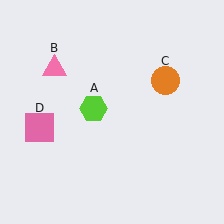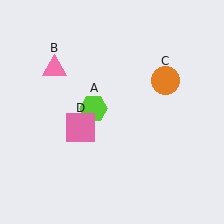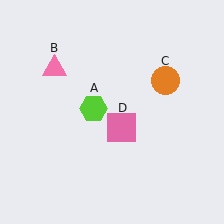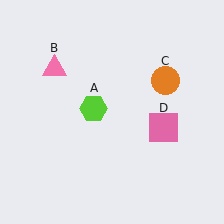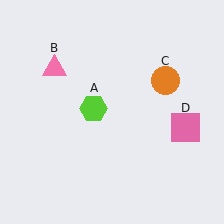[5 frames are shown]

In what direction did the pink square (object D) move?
The pink square (object D) moved right.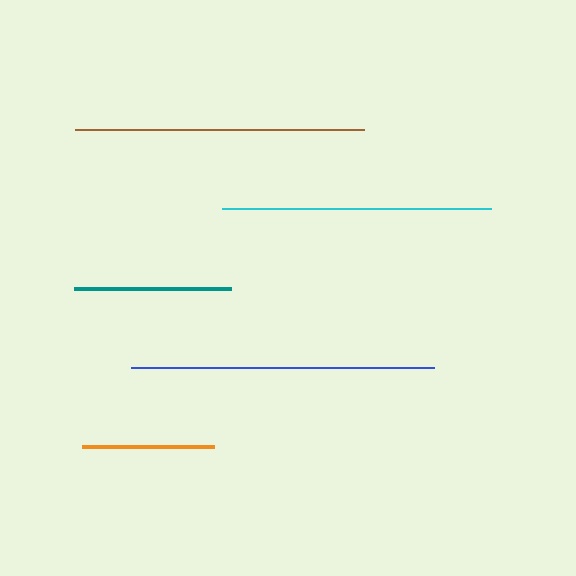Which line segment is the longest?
The blue line is the longest at approximately 302 pixels.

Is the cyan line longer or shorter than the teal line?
The cyan line is longer than the teal line.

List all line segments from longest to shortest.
From longest to shortest: blue, brown, cyan, teal, orange.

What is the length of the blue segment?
The blue segment is approximately 302 pixels long.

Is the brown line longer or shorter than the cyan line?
The brown line is longer than the cyan line.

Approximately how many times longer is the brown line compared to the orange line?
The brown line is approximately 2.2 times the length of the orange line.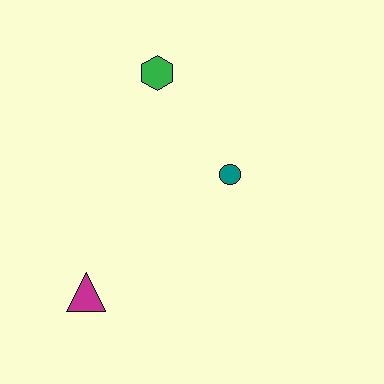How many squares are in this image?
There are no squares.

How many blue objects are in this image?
There are no blue objects.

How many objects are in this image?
There are 3 objects.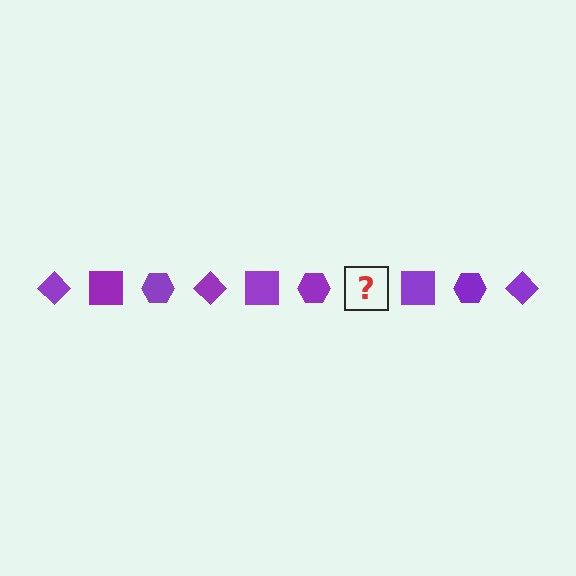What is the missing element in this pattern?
The missing element is a purple diamond.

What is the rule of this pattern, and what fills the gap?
The rule is that the pattern cycles through diamond, square, hexagon shapes in purple. The gap should be filled with a purple diamond.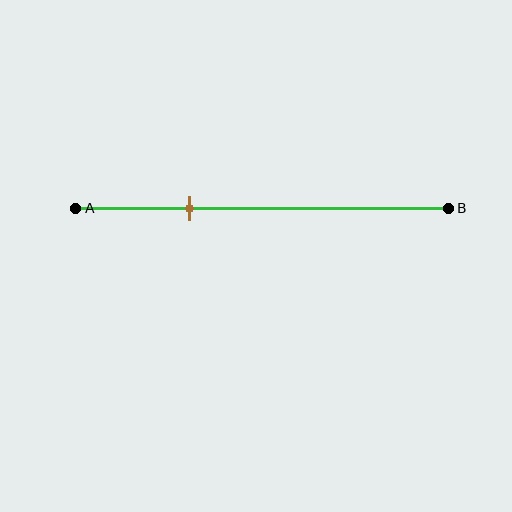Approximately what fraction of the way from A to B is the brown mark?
The brown mark is approximately 30% of the way from A to B.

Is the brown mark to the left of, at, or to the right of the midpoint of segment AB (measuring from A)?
The brown mark is to the left of the midpoint of segment AB.